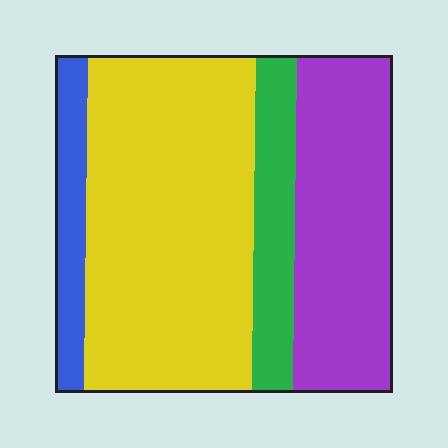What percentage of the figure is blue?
Blue covers about 10% of the figure.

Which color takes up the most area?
Yellow, at roughly 50%.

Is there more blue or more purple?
Purple.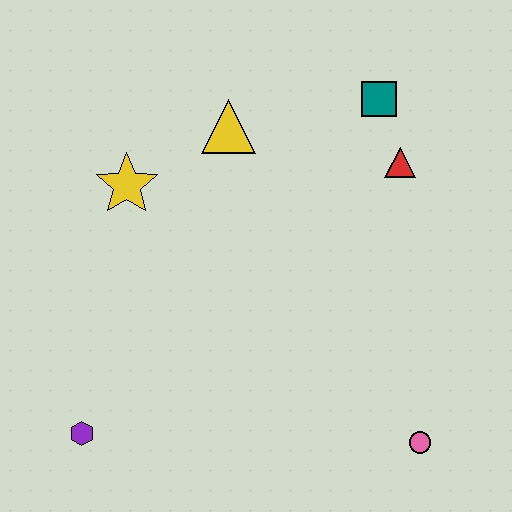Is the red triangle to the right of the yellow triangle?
Yes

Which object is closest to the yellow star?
The yellow triangle is closest to the yellow star.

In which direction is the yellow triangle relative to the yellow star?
The yellow triangle is to the right of the yellow star.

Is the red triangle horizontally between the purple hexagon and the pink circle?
Yes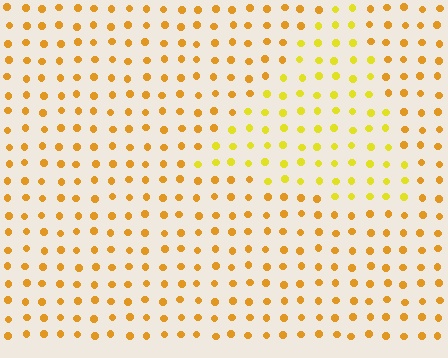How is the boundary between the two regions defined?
The boundary is defined purely by a slight shift in hue (about 23 degrees). Spacing, size, and orientation are identical on both sides.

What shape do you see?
I see a triangle.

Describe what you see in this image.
The image is filled with small orange elements in a uniform arrangement. A triangle-shaped region is visible where the elements are tinted to a slightly different hue, forming a subtle color boundary.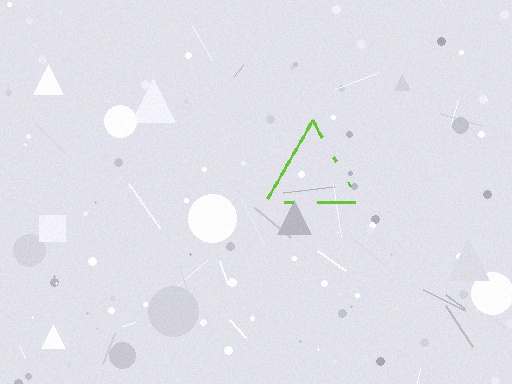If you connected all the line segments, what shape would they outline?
They would outline a triangle.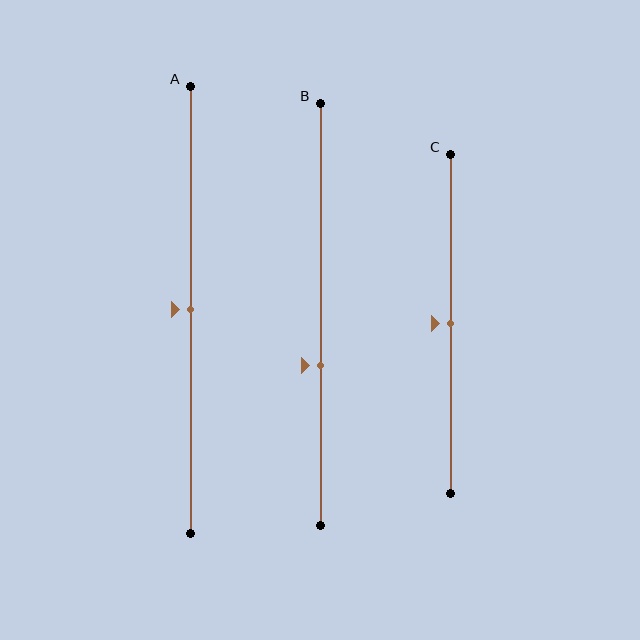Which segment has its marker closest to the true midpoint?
Segment A has its marker closest to the true midpoint.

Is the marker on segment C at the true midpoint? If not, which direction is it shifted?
Yes, the marker on segment C is at the true midpoint.